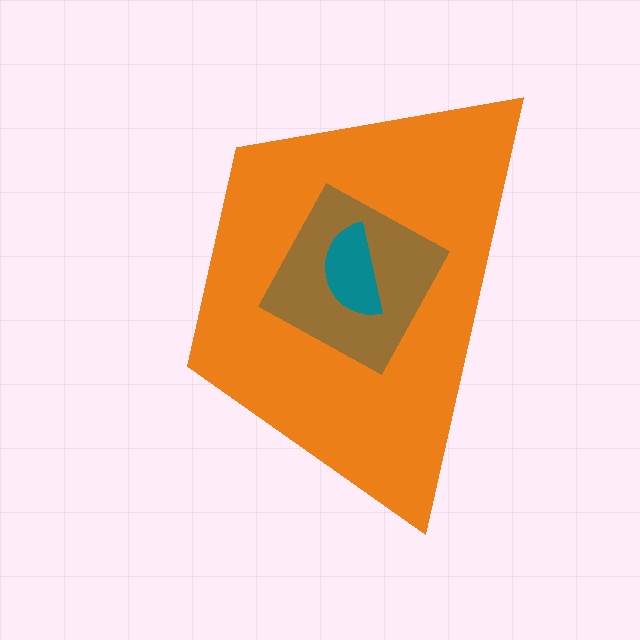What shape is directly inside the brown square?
The teal semicircle.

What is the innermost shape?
The teal semicircle.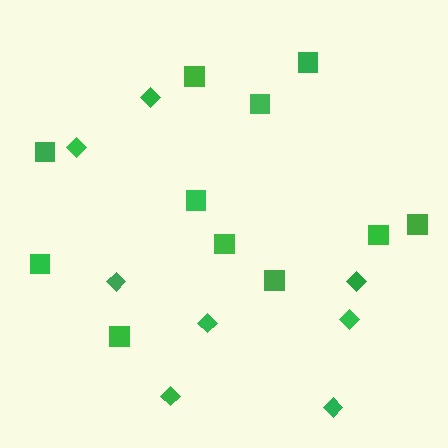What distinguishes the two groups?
There are 2 groups: one group of squares (11) and one group of diamonds (8).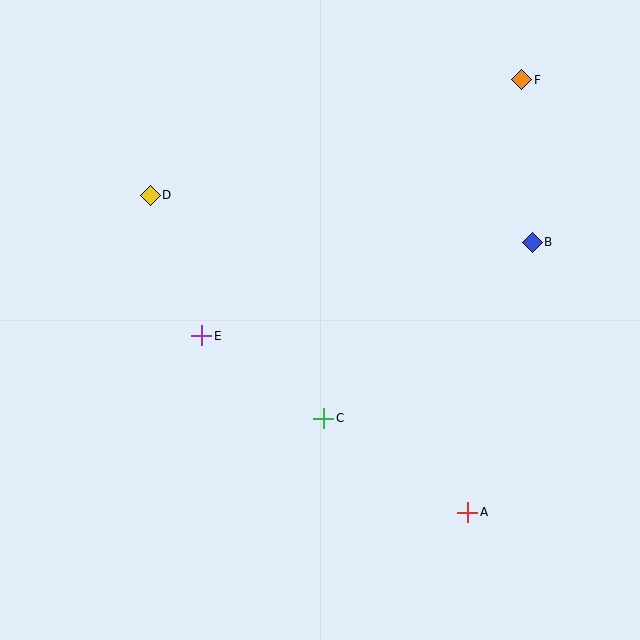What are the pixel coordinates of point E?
Point E is at (202, 336).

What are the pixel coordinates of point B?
Point B is at (532, 242).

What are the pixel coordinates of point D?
Point D is at (150, 195).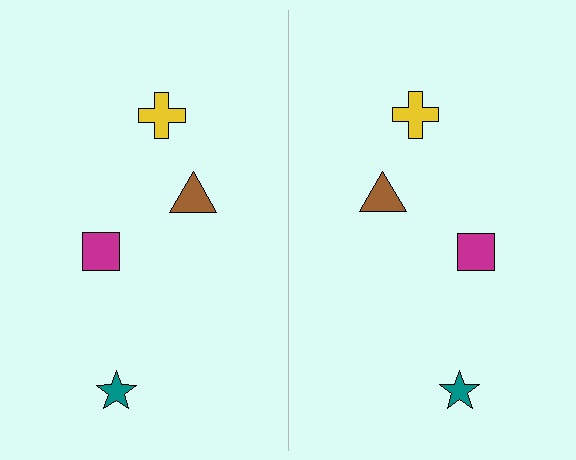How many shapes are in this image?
There are 8 shapes in this image.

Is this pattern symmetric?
Yes, this pattern has bilateral (reflection) symmetry.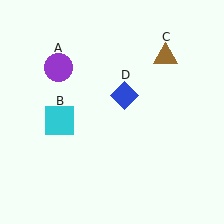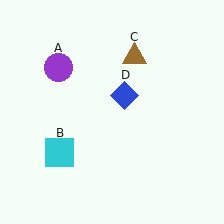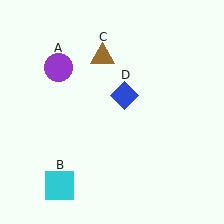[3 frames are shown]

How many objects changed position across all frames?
2 objects changed position: cyan square (object B), brown triangle (object C).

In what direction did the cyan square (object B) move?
The cyan square (object B) moved down.